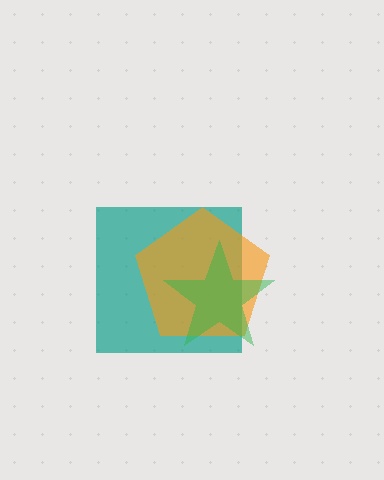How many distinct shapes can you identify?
There are 3 distinct shapes: a teal square, an orange pentagon, a green star.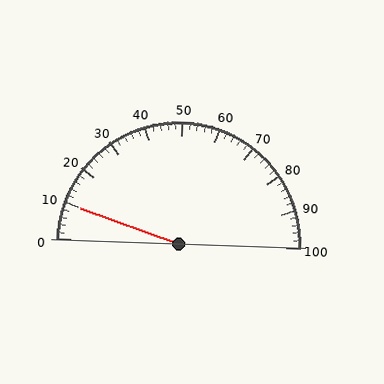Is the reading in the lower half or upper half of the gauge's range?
The reading is in the lower half of the range (0 to 100).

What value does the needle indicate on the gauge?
The needle indicates approximately 10.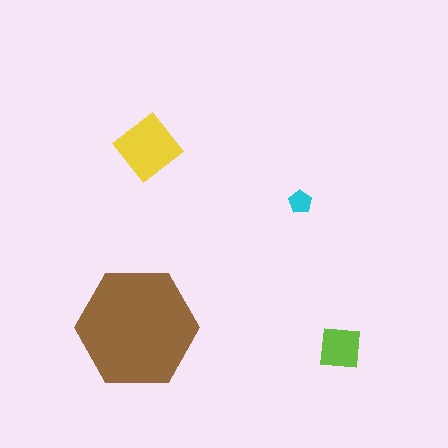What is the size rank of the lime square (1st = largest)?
3rd.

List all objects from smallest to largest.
The cyan pentagon, the lime square, the yellow diamond, the brown hexagon.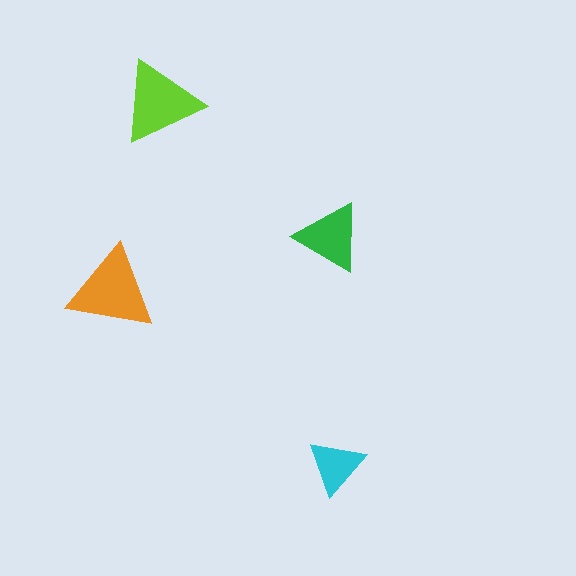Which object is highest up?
The lime triangle is topmost.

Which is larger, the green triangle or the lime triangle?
The lime one.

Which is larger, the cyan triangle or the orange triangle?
The orange one.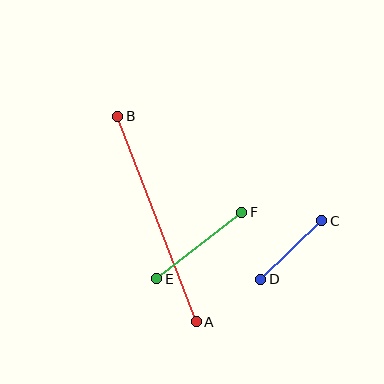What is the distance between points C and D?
The distance is approximately 84 pixels.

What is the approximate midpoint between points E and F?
The midpoint is at approximately (199, 246) pixels.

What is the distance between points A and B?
The distance is approximately 220 pixels.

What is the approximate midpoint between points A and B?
The midpoint is at approximately (157, 219) pixels.